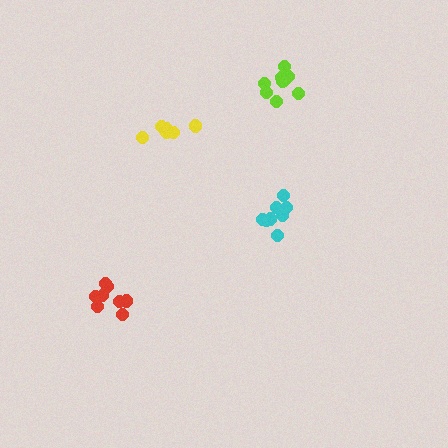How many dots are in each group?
Group 1: 8 dots, Group 2: 9 dots, Group 3: 6 dots, Group 4: 10 dots (33 total).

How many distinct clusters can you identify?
There are 4 distinct clusters.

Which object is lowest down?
The red cluster is bottommost.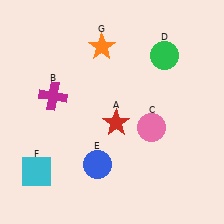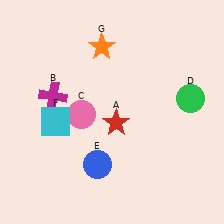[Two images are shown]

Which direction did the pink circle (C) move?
The pink circle (C) moved left.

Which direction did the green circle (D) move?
The green circle (D) moved down.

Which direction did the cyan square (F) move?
The cyan square (F) moved up.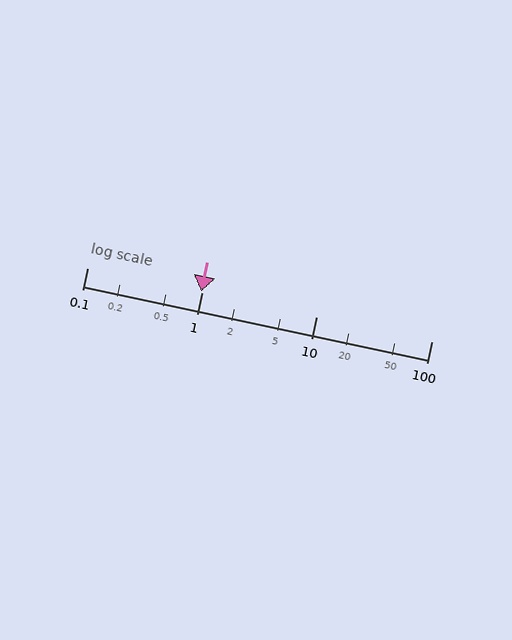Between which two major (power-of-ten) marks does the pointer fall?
The pointer is between 0.1 and 1.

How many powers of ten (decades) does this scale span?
The scale spans 3 decades, from 0.1 to 100.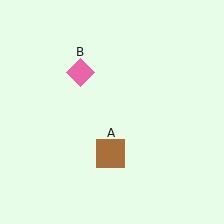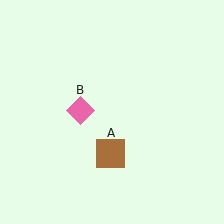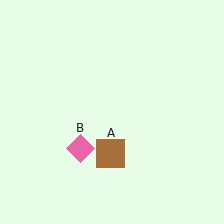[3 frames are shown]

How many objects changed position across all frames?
1 object changed position: pink diamond (object B).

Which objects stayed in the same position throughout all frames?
Brown square (object A) remained stationary.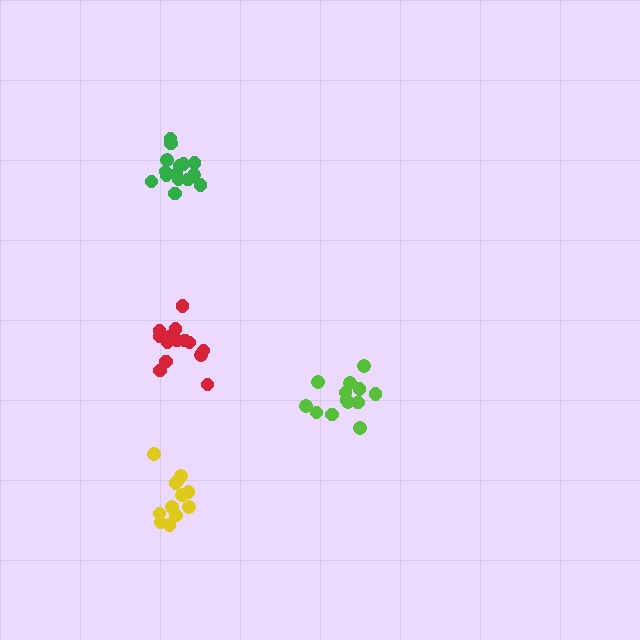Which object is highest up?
The green cluster is topmost.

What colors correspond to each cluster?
The clusters are colored: red, green, lime, yellow.